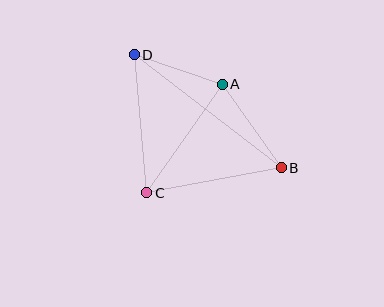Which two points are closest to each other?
Points A and D are closest to each other.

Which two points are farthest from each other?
Points B and D are farthest from each other.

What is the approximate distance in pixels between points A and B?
The distance between A and B is approximately 102 pixels.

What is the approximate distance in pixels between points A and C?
The distance between A and C is approximately 132 pixels.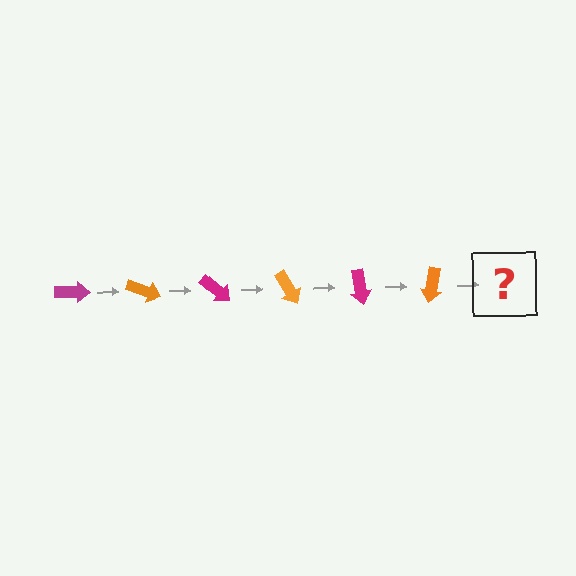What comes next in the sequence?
The next element should be a magenta arrow, rotated 120 degrees from the start.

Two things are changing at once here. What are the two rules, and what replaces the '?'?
The two rules are that it rotates 20 degrees each step and the color cycles through magenta and orange. The '?' should be a magenta arrow, rotated 120 degrees from the start.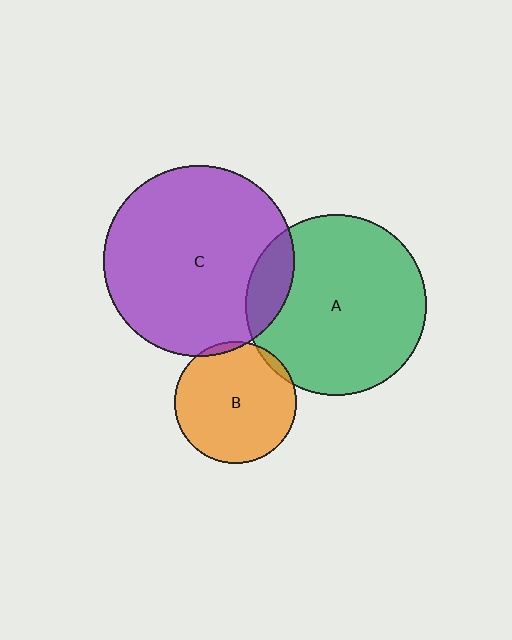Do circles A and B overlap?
Yes.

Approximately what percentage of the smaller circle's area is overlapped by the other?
Approximately 5%.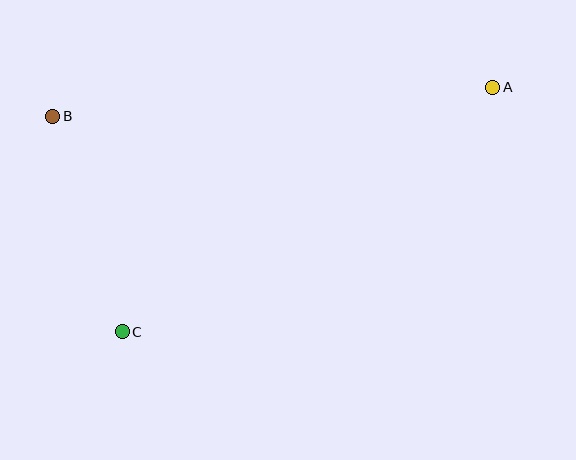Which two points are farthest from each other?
Points A and C are farthest from each other.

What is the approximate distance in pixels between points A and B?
The distance between A and B is approximately 441 pixels.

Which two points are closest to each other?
Points B and C are closest to each other.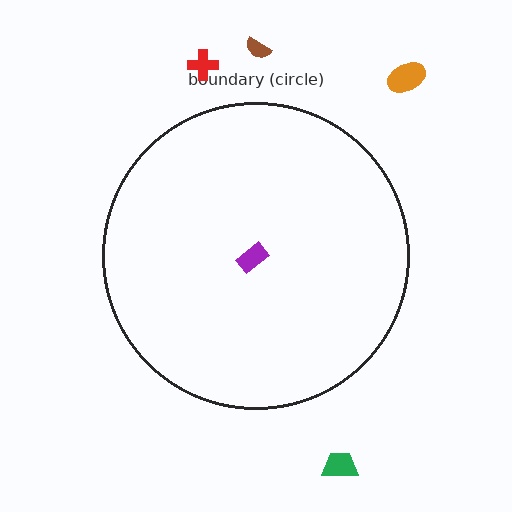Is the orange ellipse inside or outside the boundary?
Outside.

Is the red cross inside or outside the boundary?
Outside.